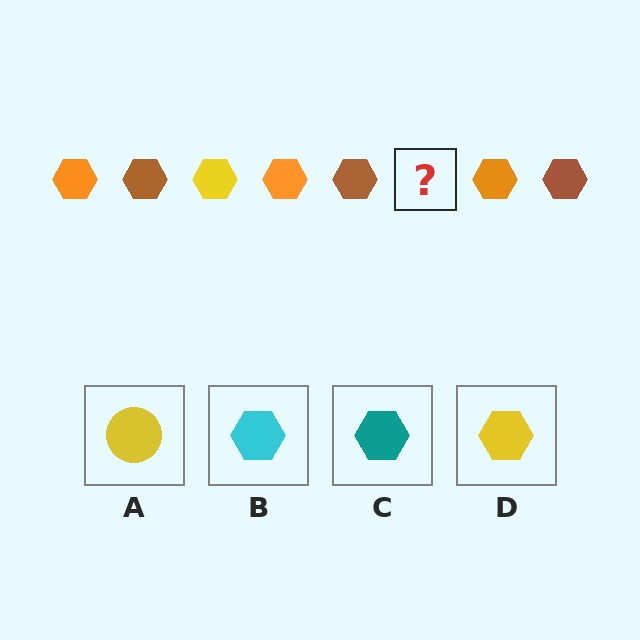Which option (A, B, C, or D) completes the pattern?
D.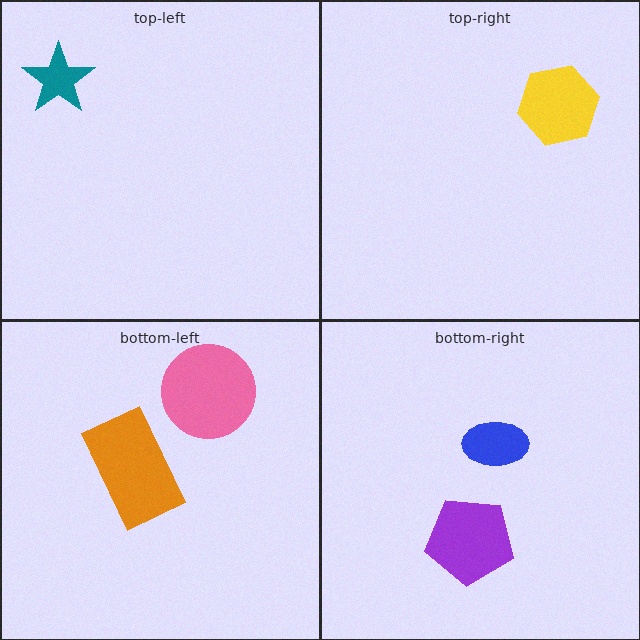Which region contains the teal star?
The top-left region.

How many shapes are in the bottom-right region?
2.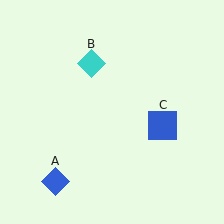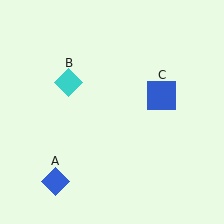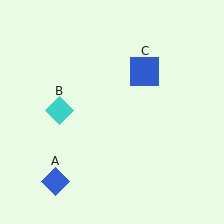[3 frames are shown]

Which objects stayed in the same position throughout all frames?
Blue diamond (object A) remained stationary.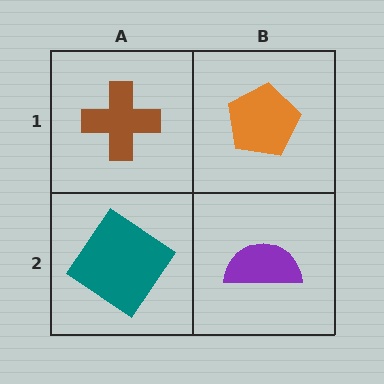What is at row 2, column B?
A purple semicircle.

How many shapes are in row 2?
2 shapes.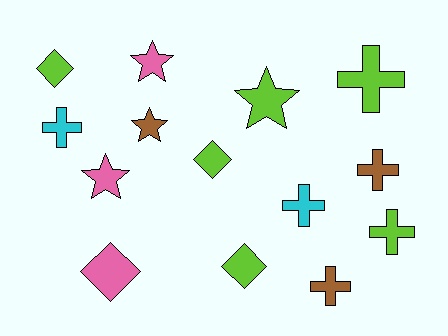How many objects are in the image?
There are 14 objects.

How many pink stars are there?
There are 2 pink stars.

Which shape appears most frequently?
Cross, with 6 objects.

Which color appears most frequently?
Lime, with 6 objects.